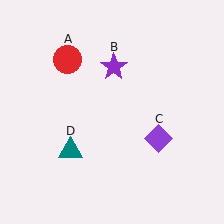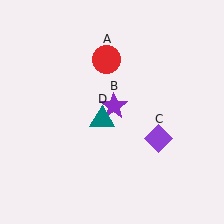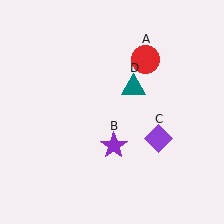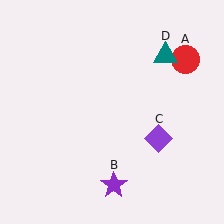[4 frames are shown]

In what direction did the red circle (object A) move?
The red circle (object A) moved right.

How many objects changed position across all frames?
3 objects changed position: red circle (object A), purple star (object B), teal triangle (object D).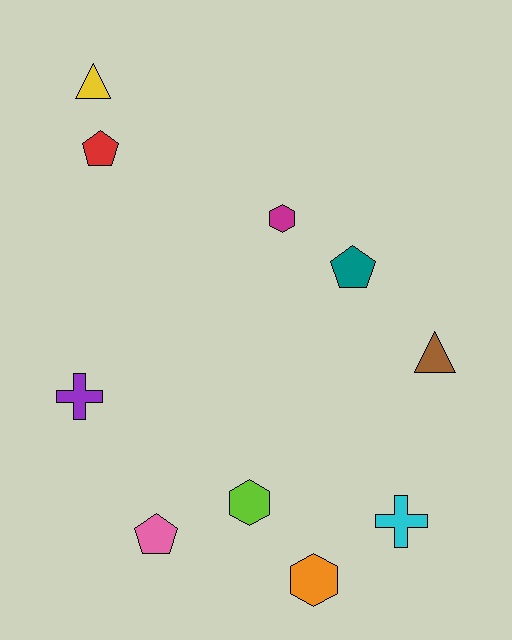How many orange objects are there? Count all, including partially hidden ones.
There is 1 orange object.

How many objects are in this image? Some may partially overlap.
There are 10 objects.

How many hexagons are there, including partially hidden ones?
There are 3 hexagons.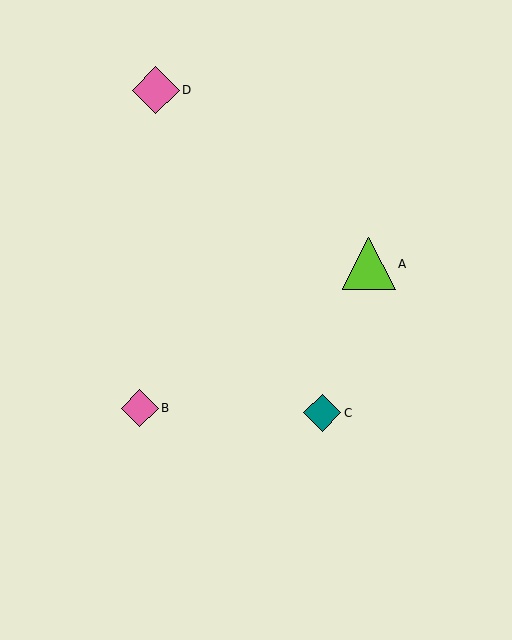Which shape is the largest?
The lime triangle (labeled A) is the largest.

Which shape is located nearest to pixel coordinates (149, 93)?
The pink diamond (labeled D) at (156, 90) is nearest to that location.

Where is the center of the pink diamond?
The center of the pink diamond is at (140, 408).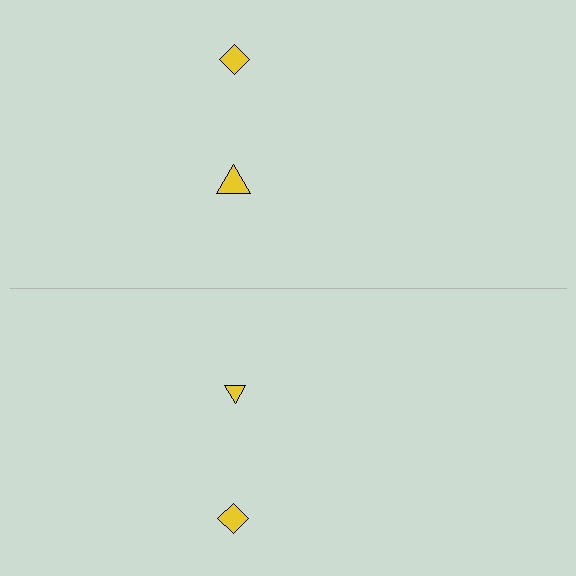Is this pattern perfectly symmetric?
No, the pattern is not perfectly symmetric. The yellow triangle on the bottom side has a different size than its mirror counterpart.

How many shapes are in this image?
There are 4 shapes in this image.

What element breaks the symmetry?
The yellow triangle on the bottom side has a different size than its mirror counterpart.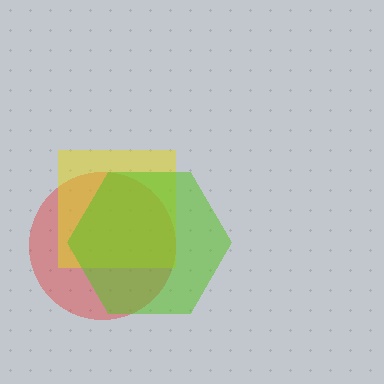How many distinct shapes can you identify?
There are 3 distinct shapes: a red circle, a yellow square, a lime hexagon.